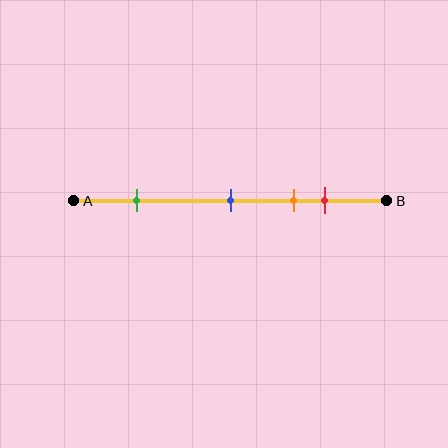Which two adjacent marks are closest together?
The orange and red marks are the closest adjacent pair.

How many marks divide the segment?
There are 4 marks dividing the segment.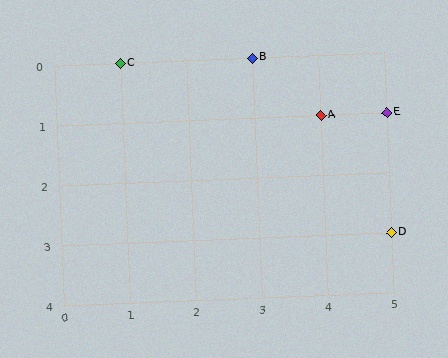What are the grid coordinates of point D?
Point D is at grid coordinates (5, 3).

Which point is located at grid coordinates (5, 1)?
Point E is at (5, 1).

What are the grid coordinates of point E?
Point E is at grid coordinates (5, 1).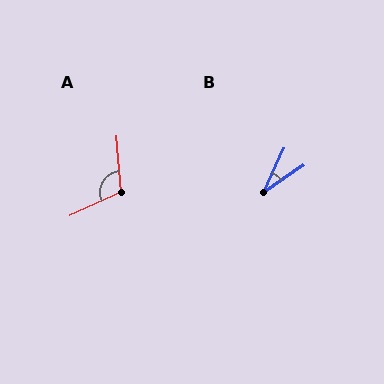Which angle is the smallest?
B, at approximately 31 degrees.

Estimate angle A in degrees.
Approximately 110 degrees.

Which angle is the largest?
A, at approximately 110 degrees.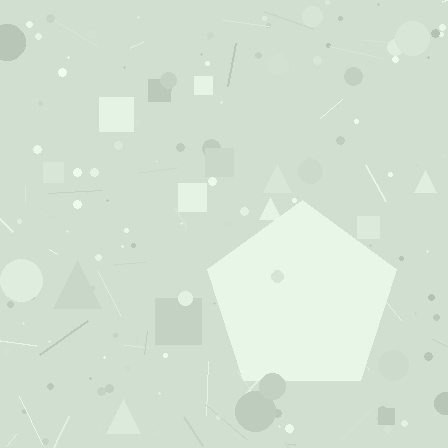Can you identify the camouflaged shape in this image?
The camouflaged shape is a pentagon.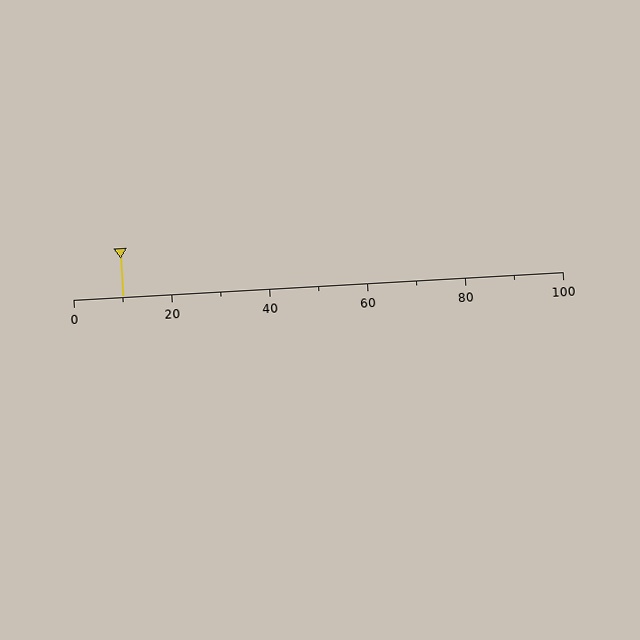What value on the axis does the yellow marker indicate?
The marker indicates approximately 10.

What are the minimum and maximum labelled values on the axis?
The axis runs from 0 to 100.